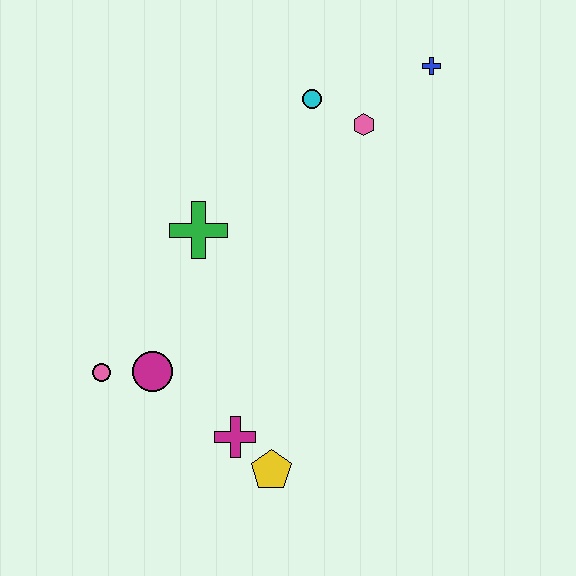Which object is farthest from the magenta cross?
The blue cross is farthest from the magenta cross.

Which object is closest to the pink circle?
The magenta circle is closest to the pink circle.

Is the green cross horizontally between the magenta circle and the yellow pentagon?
Yes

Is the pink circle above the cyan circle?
No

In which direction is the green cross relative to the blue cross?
The green cross is to the left of the blue cross.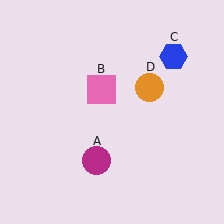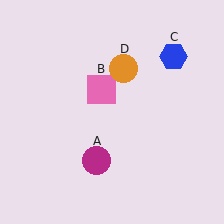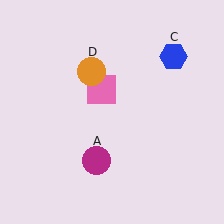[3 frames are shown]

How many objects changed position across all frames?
1 object changed position: orange circle (object D).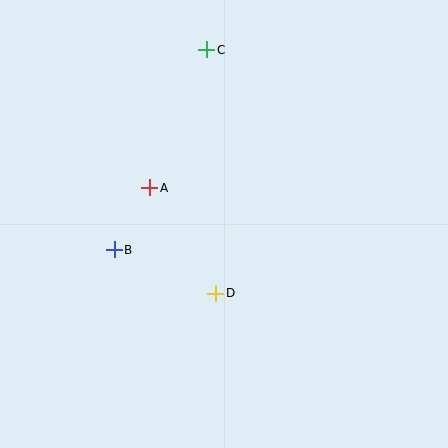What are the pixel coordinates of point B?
Point B is at (114, 250).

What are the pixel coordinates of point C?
Point C is at (207, 50).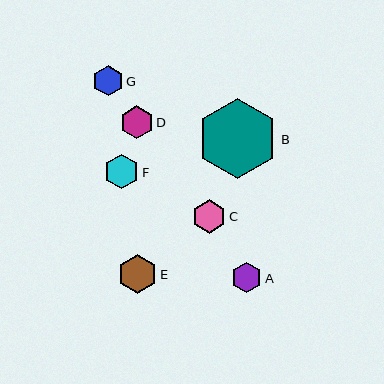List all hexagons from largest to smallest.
From largest to smallest: B, E, F, C, D, G, A.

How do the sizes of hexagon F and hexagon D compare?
Hexagon F and hexagon D are approximately the same size.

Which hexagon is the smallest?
Hexagon A is the smallest with a size of approximately 31 pixels.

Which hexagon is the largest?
Hexagon B is the largest with a size of approximately 80 pixels.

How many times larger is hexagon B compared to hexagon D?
Hexagon B is approximately 2.4 times the size of hexagon D.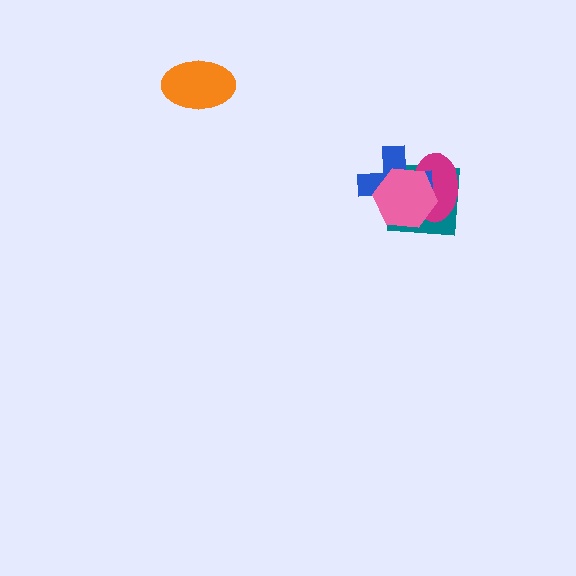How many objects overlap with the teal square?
3 objects overlap with the teal square.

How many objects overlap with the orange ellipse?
0 objects overlap with the orange ellipse.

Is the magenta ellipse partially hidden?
Yes, it is partially covered by another shape.